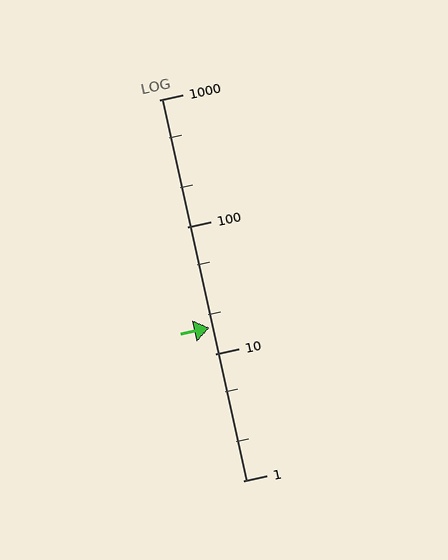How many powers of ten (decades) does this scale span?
The scale spans 3 decades, from 1 to 1000.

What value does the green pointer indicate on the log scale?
The pointer indicates approximately 16.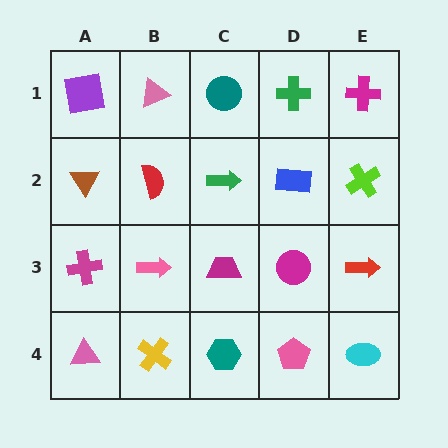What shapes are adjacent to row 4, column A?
A magenta cross (row 3, column A), a yellow cross (row 4, column B).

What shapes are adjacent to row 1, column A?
A brown triangle (row 2, column A), a pink triangle (row 1, column B).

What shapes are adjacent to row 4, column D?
A magenta circle (row 3, column D), a teal hexagon (row 4, column C), a cyan ellipse (row 4, column E).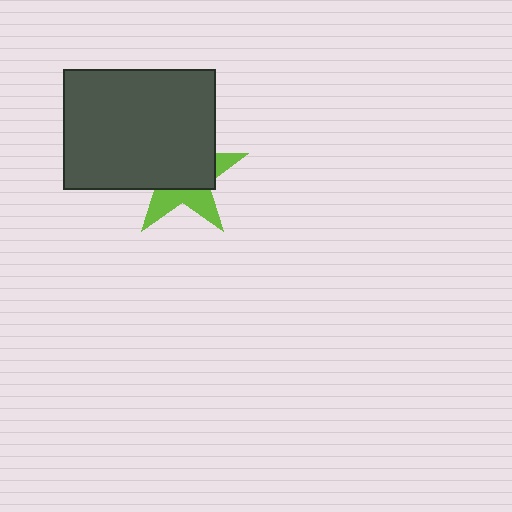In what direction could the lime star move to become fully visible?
The lime star could move toward the lower-right. That would shift it out from behind the dark gray rectangle entirely.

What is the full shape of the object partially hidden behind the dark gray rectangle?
The partially hidden object is a lime star.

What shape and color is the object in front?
The object in front is a dark gray rectangle.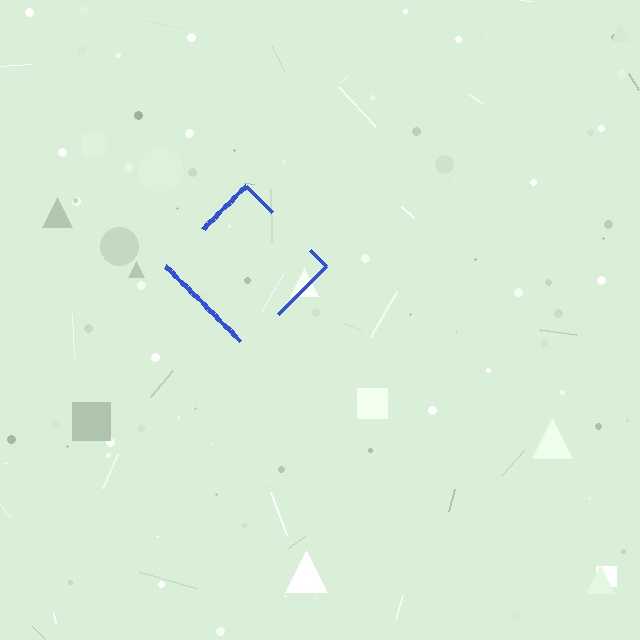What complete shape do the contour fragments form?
The contour fragments form a diamond.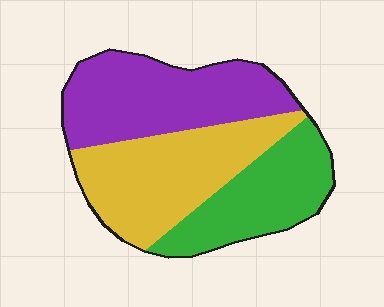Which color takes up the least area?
Green, at roughly 25%.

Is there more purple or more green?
Purple.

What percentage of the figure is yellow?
Yellow takes up between a third and a half of the figure.